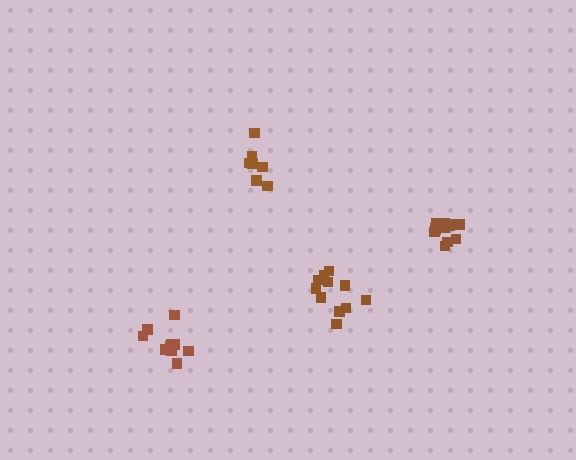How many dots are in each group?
Group 1: 7 dots, Group 2: 12 dots, Group 3: 10 dots, Group 4: 11 dots (40 total).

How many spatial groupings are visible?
There are 4 spatial groupings.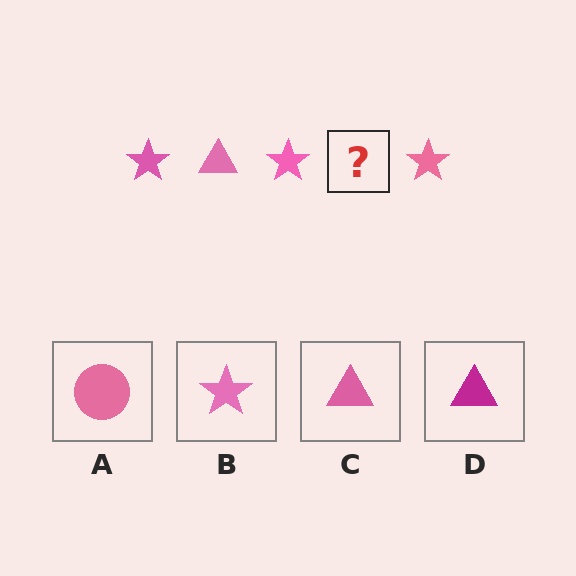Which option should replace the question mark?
Option C.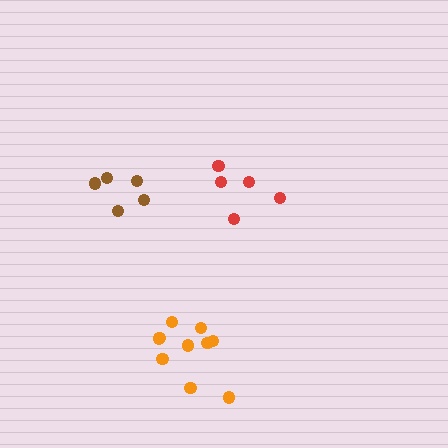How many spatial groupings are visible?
There are 3 spatial groupings.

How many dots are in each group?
Group 1: 10 dots, Group 2: 5 dots, Group 3: 5 dots (20 total).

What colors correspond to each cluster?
The clusters are colored: orange, red, brown.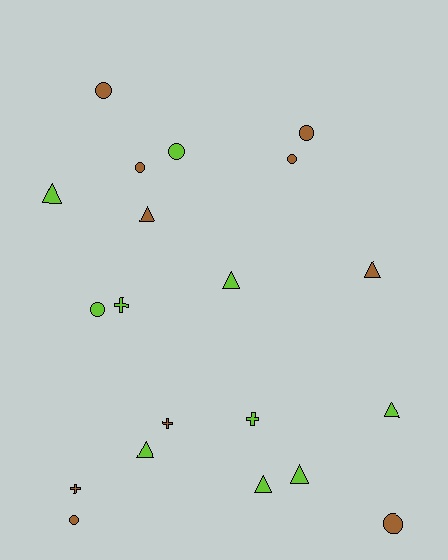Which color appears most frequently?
Brown, with 10 objects.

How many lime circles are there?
There are 2 lime circles.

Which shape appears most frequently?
Circle, with 8 objects.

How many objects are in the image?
There are 20 objects.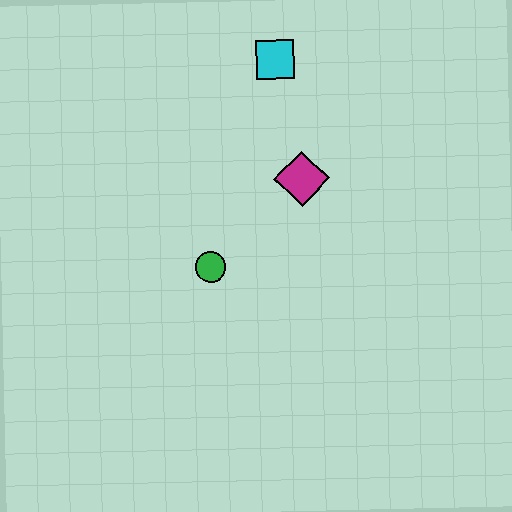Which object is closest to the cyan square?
The magenta diamond is closest to the cyan square.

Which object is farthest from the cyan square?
The green circle is farthest from the cyan square.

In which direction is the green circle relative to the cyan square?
The green circle is below the cyan square.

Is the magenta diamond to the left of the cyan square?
No